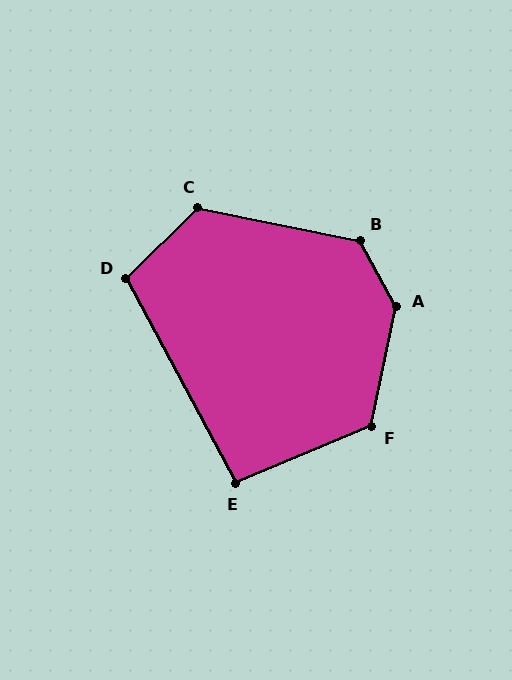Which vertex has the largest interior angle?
A, at approximately 140 degrees.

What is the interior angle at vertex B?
Approximately 130 degrees (obtuse).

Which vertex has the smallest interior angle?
E, at approximately 96 degrees.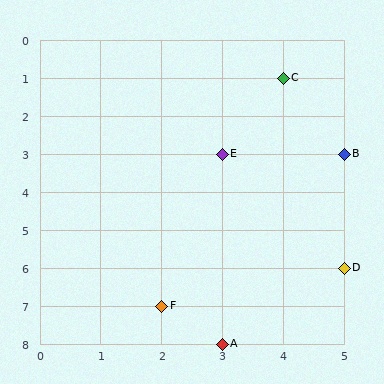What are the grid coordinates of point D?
Point D is at grid coordinates (5, 6).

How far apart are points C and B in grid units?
Points C and B are 1 column and 2 rows apart (about 2.2 grid units diagonally).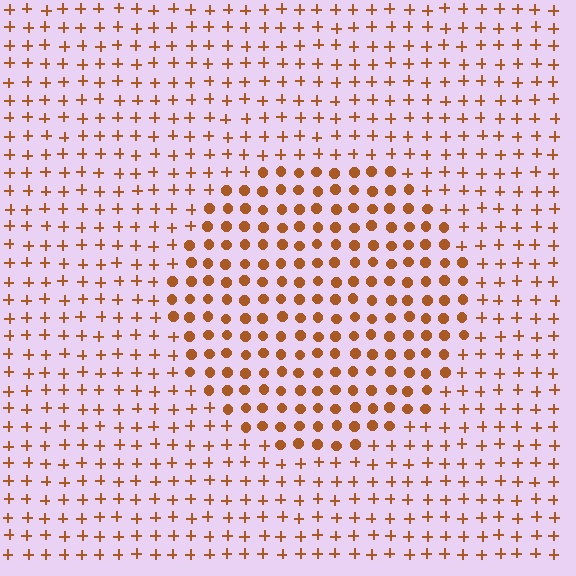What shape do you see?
I see a circle.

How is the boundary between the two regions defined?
The boundary is defined by a change in element shape: circles inside vs. plus signs outside. All elements share the same color and spacing.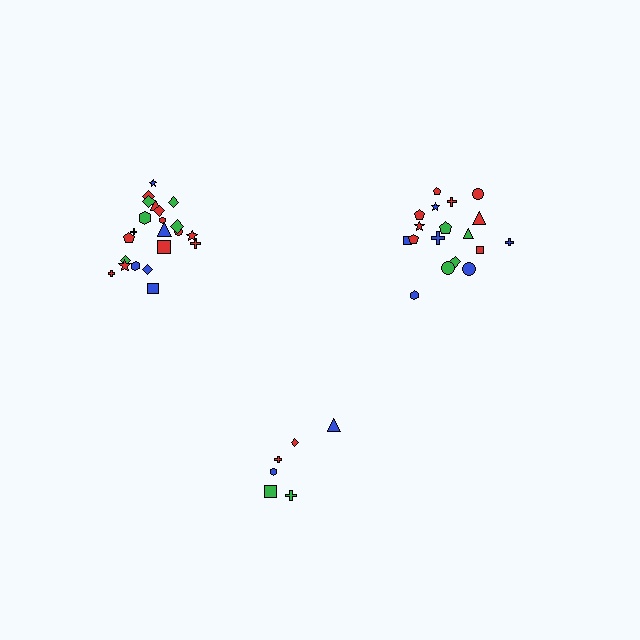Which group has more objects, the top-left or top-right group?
The top-left group.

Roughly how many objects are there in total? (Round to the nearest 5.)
Roughly 45 objects in total.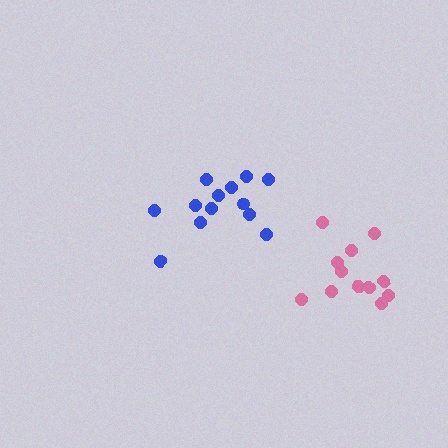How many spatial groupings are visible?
There are 2 spatial groupings.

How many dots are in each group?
Group 1: 13 dots, Group 2: 13 dots (26 total).